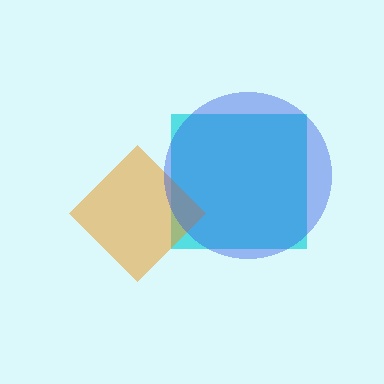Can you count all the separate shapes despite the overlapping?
Yes, there are 3 separate shapes.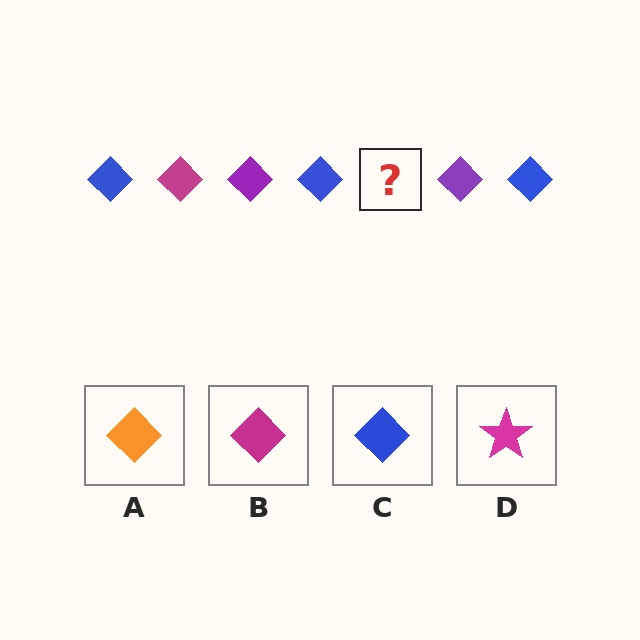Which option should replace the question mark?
Option B.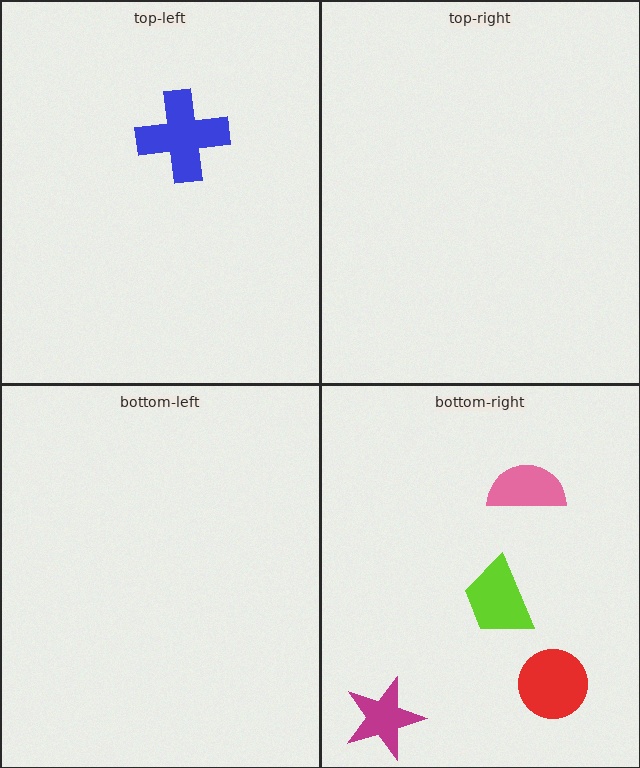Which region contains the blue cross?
The top-left region.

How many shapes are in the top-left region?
1.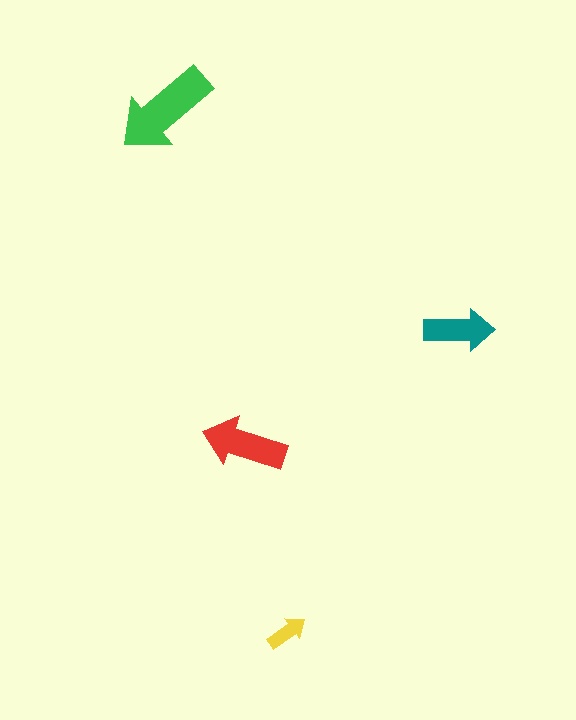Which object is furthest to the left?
The green arrow is leftmost.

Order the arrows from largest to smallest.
the green one, the red one, the teal one, the yellow one.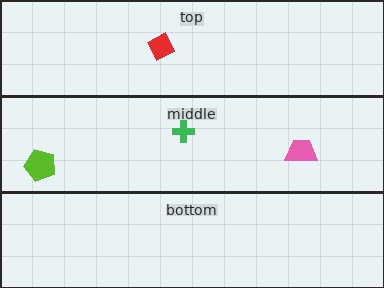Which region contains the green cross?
The middle region.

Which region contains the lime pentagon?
The middle region.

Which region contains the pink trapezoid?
The middle region.